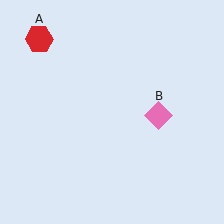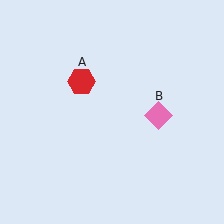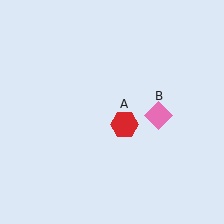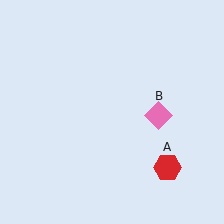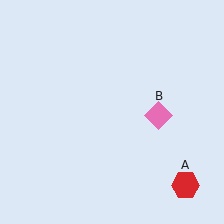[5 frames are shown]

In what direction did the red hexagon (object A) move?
The red hexagon (object A) moved down and to the right.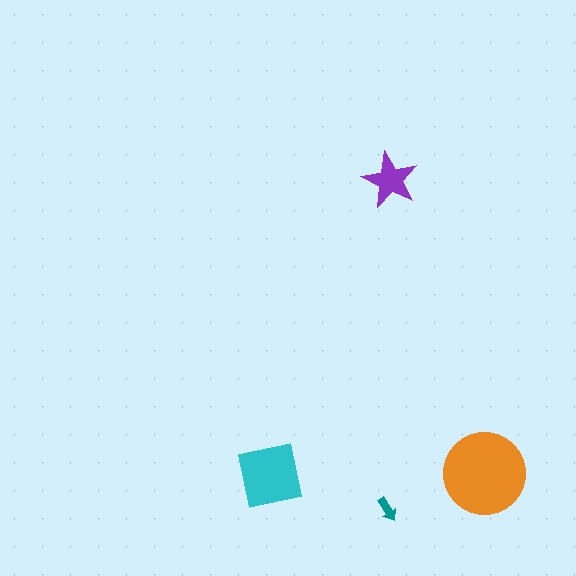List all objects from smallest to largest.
The teal arrow, the purple star, the cyan square, the orange circle.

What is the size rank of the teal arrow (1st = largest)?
4th.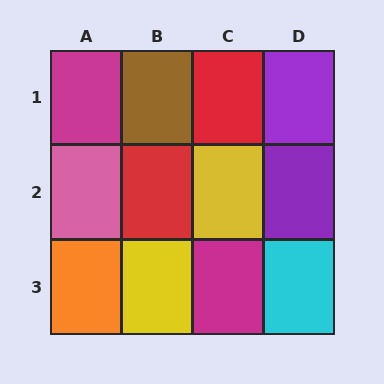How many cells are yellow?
2 cells are yellow.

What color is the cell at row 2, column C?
Yellow.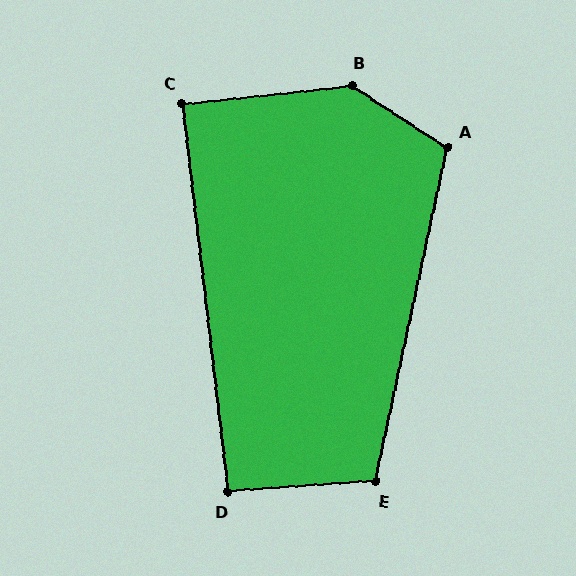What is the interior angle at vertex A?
Approximately 111 degrees (obtuse).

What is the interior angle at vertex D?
Approximately 93 degrees (approximately right).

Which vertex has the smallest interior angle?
C, at approximately 90 degrees.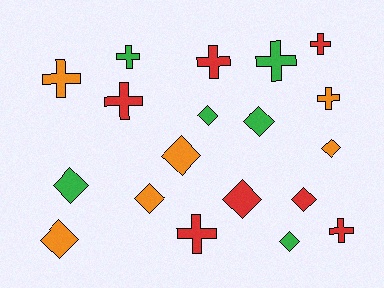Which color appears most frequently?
Red, with 7 objects.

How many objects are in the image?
There are 19 objects.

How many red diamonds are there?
There are 2 red diamonds.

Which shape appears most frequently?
Diamond, with 10 objects.